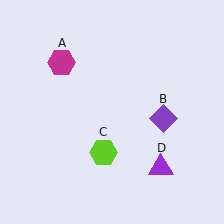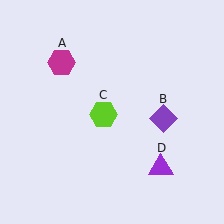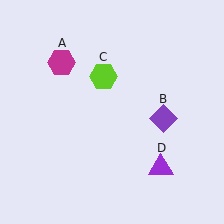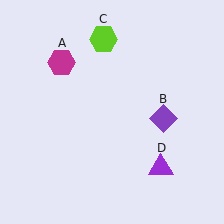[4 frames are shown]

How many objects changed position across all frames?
1 object changed position: lime hexagon (object C).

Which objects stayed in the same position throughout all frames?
Magenta hexagon (object A) and purple diamond (object B) and purple triangle (object D) remained stationary.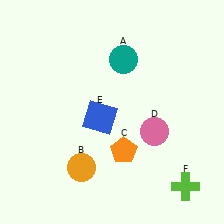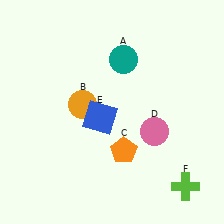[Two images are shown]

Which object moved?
The orange circle (B) moved up.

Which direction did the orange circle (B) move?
The orange circle (B) moved up.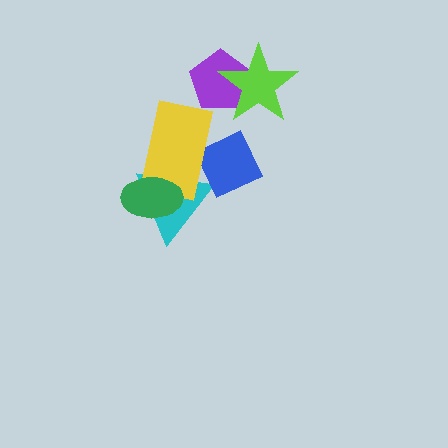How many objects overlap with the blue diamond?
2 objects overlap with the blue diamond.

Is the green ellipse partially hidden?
No, no other shape covers it.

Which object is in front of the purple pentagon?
The lime star is in front of the purple pentagon.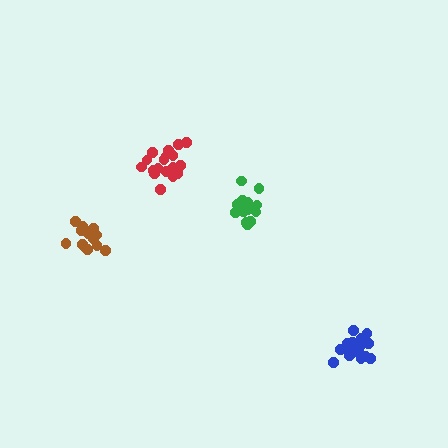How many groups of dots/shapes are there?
There are 4 groups.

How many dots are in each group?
Group 1: 18 dots, Group 2: 15 dots, Group 3: 14 dots, Group 4: 18 dots (65 total).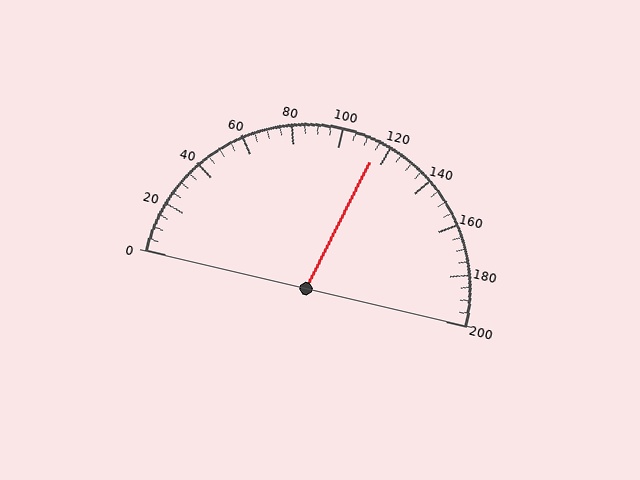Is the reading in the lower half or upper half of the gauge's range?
The reading is in the upper half of the range (0 to 200).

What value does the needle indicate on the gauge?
The needle indicates approximately 115.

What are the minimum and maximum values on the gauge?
The gauge ranges from 0 to 200.